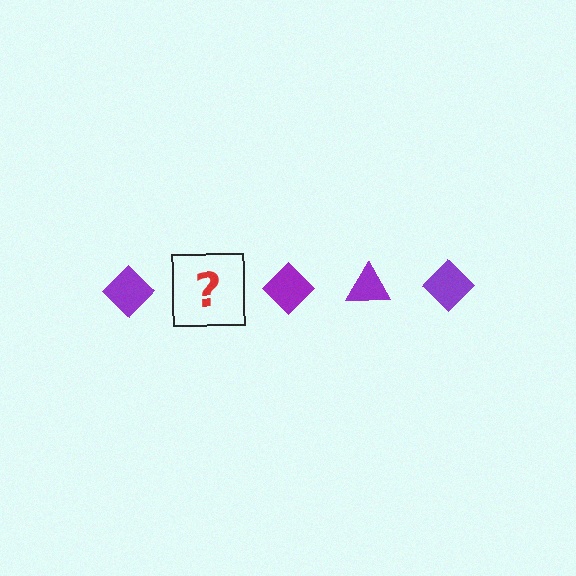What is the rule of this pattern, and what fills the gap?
The rule is that the pattern cycles through diamond, triangle shapes in purple. The gap should be filled with a purple triangle.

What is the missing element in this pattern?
The missing element is a purple triangle.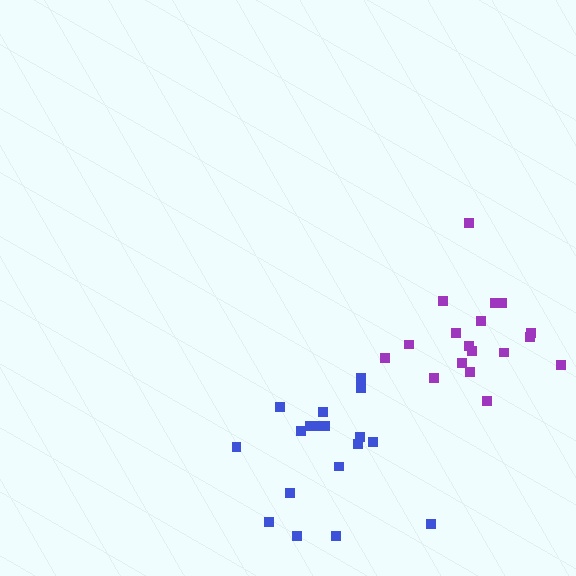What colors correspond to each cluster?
The clusters are colored: blue, purple.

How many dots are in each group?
Group 1: 18 dots, Group 2: 18 dots (36 total).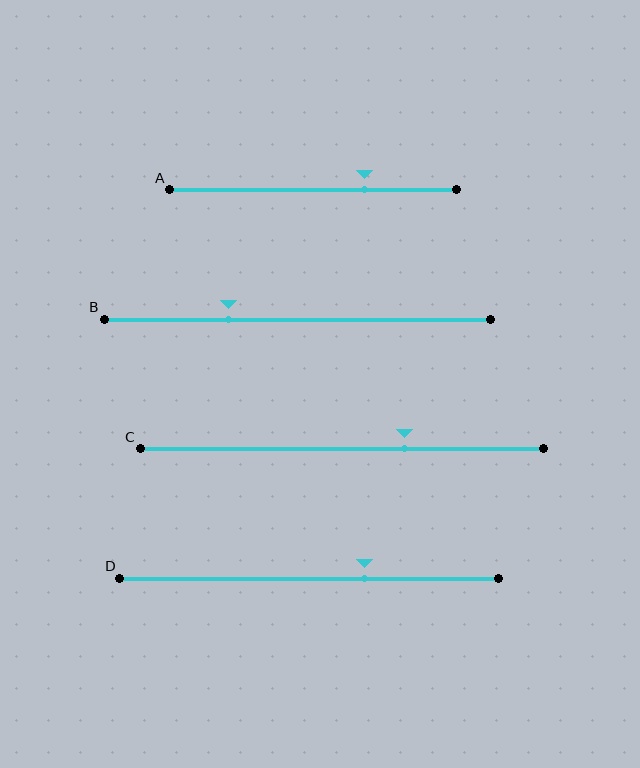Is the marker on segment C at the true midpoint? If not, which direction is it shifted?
No, the marker on segment C is shifted to the right by about 16% of the segment length.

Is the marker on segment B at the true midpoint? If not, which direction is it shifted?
No, the marker on segment B is shifted to the left by about 18% of the segment length.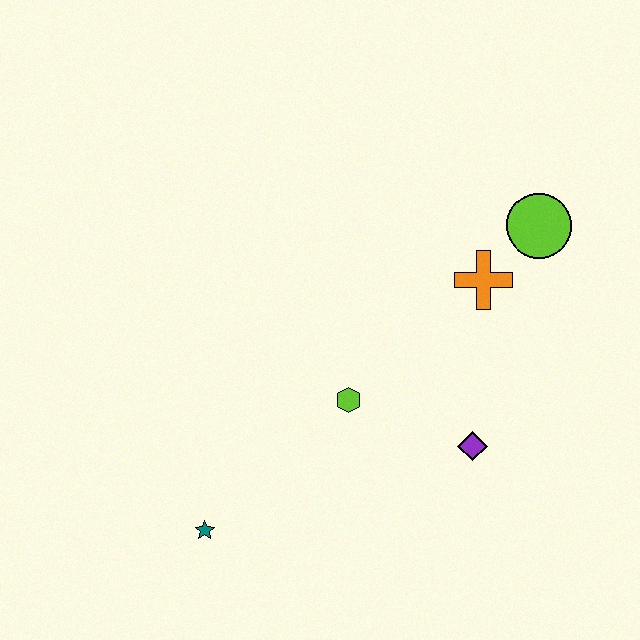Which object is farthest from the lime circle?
The teal star is farthest from the lime circle.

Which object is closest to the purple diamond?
The lime hexagon is closest to the purple diamond.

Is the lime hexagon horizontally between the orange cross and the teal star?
Yes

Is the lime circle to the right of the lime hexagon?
Yes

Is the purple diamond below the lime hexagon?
Yes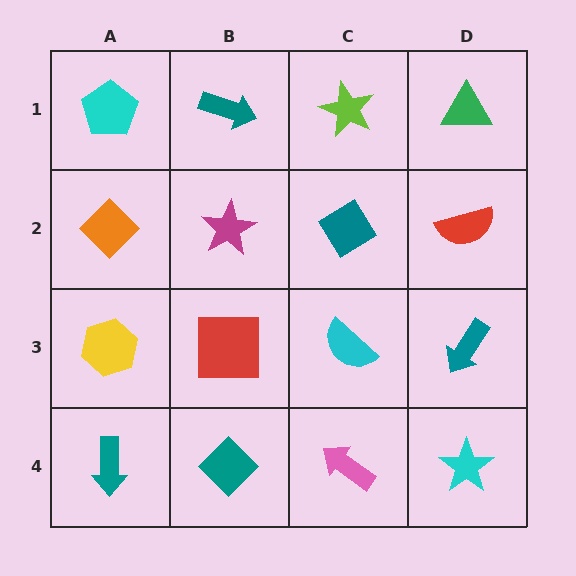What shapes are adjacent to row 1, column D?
A red semicircle (row 2, column D), a lime star (row 1, column C).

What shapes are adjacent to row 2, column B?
A teal arrow (row 1, column B), a red square (row 3, column B), an orange diamond (row 2, column A), a teal diamond (row 2, column C).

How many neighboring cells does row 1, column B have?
3.